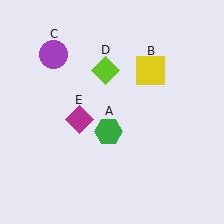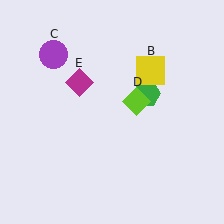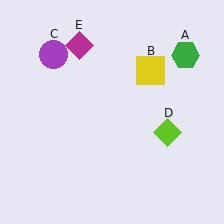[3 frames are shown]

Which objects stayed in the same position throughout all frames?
Yellow square (object B) and purple circle (object C) remained stationary.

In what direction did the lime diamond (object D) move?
The lime diamond (object D) moved down and to the right.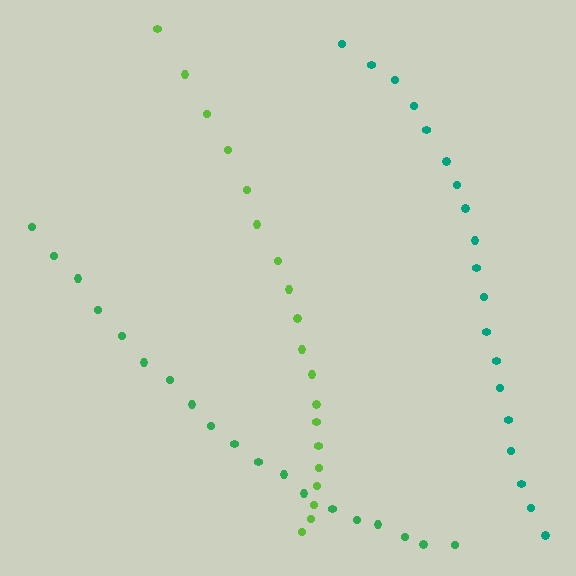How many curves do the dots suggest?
There are 3 distinct paths.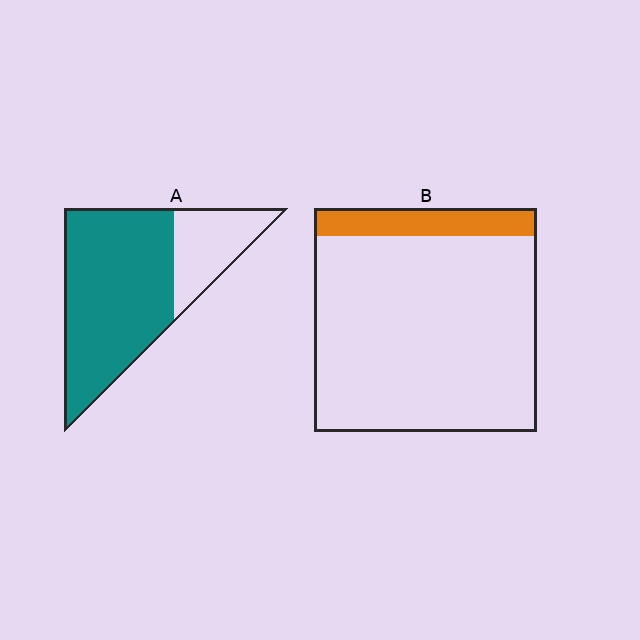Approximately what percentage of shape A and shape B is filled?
A is approximately 75% and B is approximately 10%.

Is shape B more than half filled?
No.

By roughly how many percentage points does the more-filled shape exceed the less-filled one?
By roughly 60 percentage points (A over B).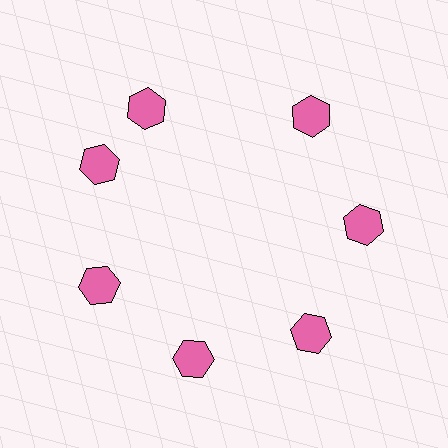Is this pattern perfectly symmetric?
No. The 7 pink hexagons are arranged in a ring, but one element near the 12 o'clock position is rotated out of alignment along the ring, breaking the 7-fold rotational symmetry.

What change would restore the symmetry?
The symmetry would be restored by rotating it back into even spacing with its neighbors so that all 7 hexagons sit at equal angles and equal distance from the center.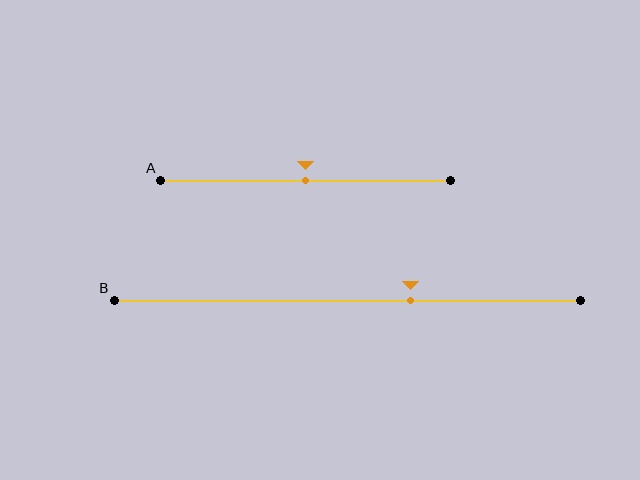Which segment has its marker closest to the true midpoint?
Segment A has its marker closest to the true midpoint.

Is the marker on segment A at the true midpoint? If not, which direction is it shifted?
Yes, the marker on segment A is at the true midpoint.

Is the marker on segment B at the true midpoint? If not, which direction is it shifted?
No, the marker on segment B is shifted to the right by about 13% of the segment length.